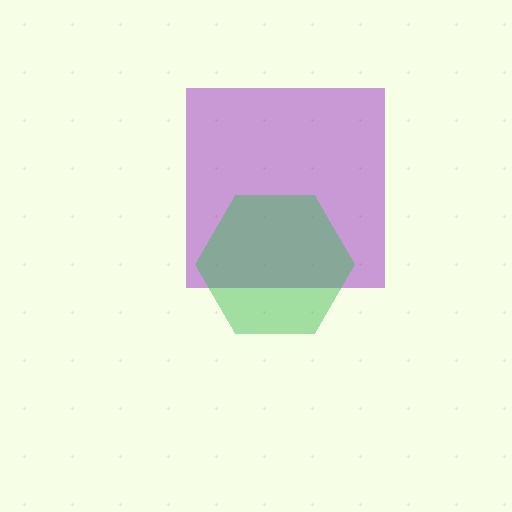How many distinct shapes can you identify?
There are 2 distinct shapes: a purple square, a green hexagon.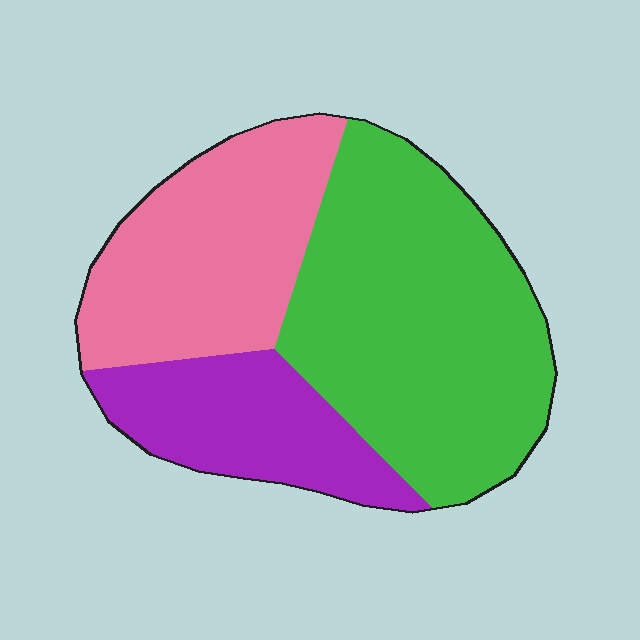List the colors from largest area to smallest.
From largest to smallest: green, pink, purple.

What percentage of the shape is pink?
Pink covers roughly 30% of the shape.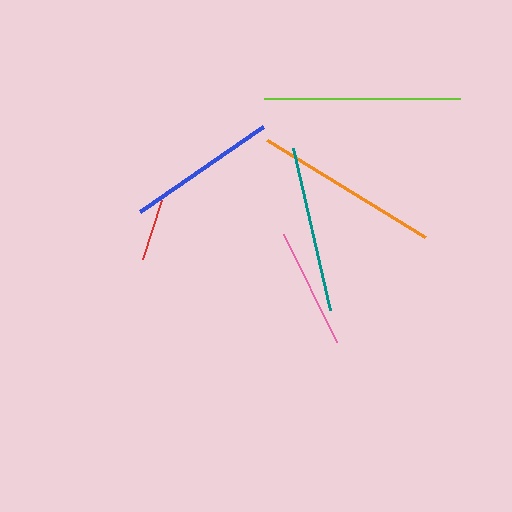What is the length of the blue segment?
The blue segment is approximately 150 pixels long.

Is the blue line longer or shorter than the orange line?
The orange line is longer than the blue line.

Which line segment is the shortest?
The red line is the shortest at approximately 62 pixels.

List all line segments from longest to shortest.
From longest to shortest: lime, orange, teal, blue, pink, red.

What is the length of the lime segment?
The lime segment is approximately 196 pixels long.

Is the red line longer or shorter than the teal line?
The teal line is longer than the red line.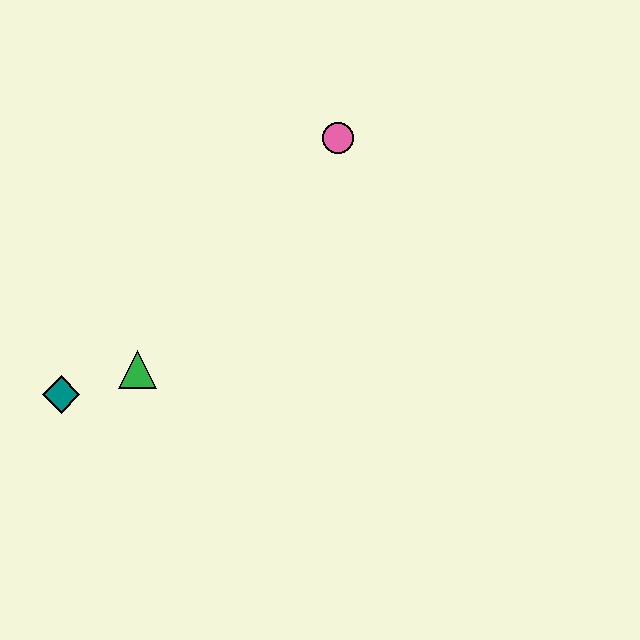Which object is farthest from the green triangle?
The pink circle is farthest from the green triangle.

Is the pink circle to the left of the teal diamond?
No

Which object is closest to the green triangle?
The teal diamond is closest to the green triangle.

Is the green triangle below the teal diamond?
No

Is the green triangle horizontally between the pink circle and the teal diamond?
Yes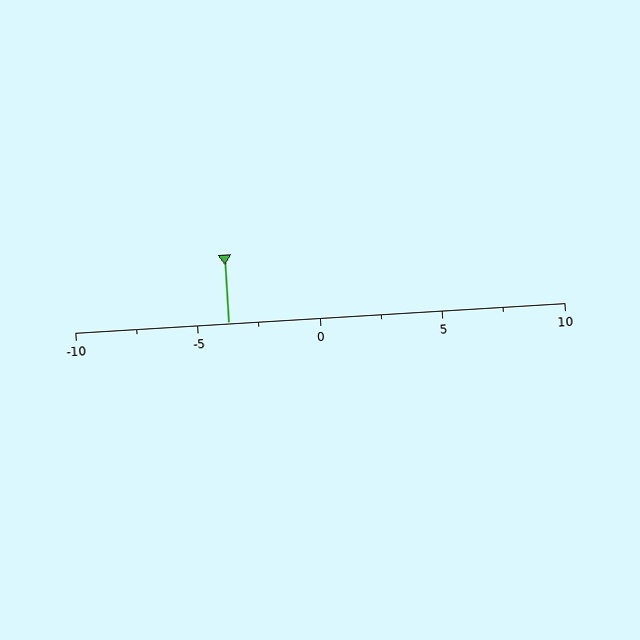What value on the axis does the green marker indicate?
The marker indicates approximately -3.8.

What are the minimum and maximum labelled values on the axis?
The axis runs from -10 to 10.